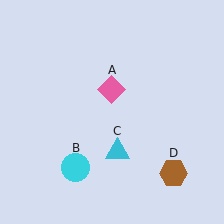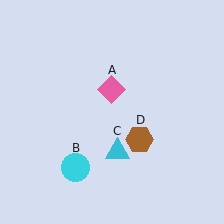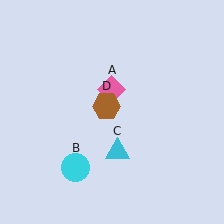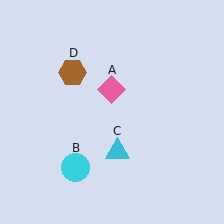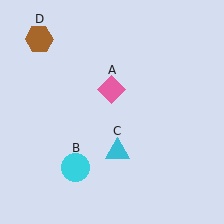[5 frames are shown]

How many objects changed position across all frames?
1 object changed position: brown hexagon (object D).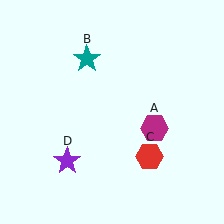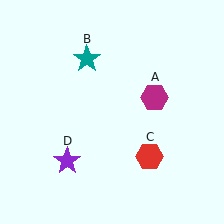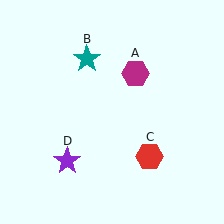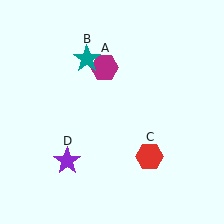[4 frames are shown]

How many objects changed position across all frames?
1 object changed position: magenta hexagon (object A).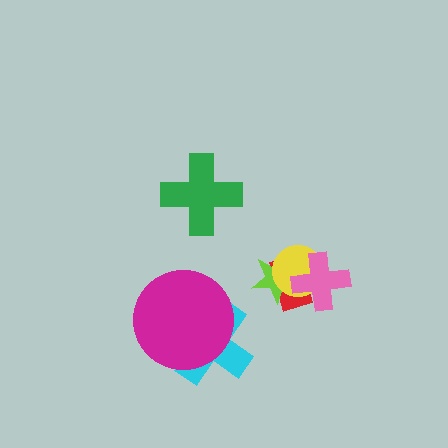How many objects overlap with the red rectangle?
3 objects overlap with the red rectangle.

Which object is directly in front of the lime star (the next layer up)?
The yellow circle is directly in front of the lime star.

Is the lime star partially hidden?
Yes, it is partially covered by another shape.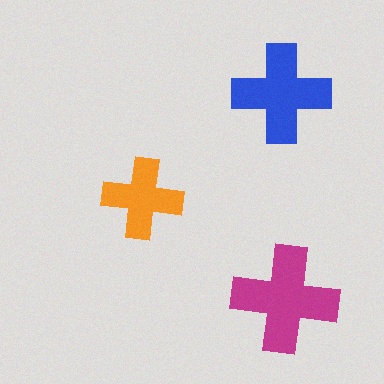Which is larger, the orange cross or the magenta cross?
The magenta one.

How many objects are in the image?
There are 3 objects in the image.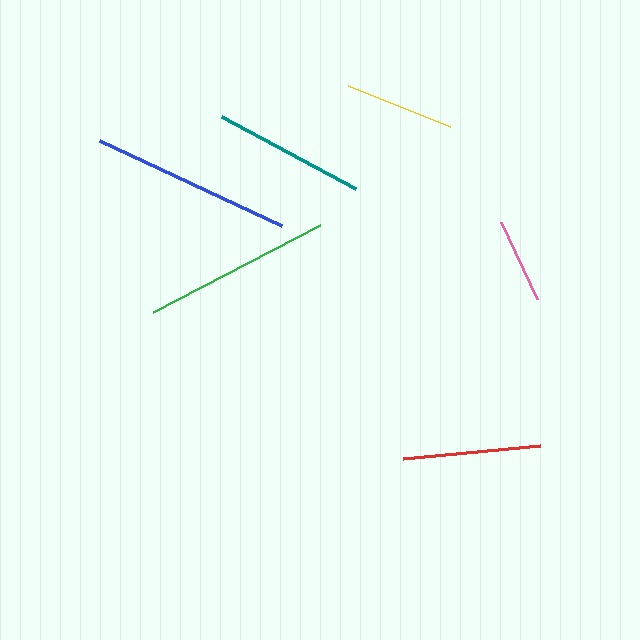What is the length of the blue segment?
The blue segment is approximately 201 pixels long.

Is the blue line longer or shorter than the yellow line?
The blue line is longer than the yellow line.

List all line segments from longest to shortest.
From longest to shortest: blue, green, teal, red, yellow, pink.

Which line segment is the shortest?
The pink line is the shortest at approximately 85 pixels.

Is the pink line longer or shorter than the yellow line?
The yellow line is longer than the pink line.